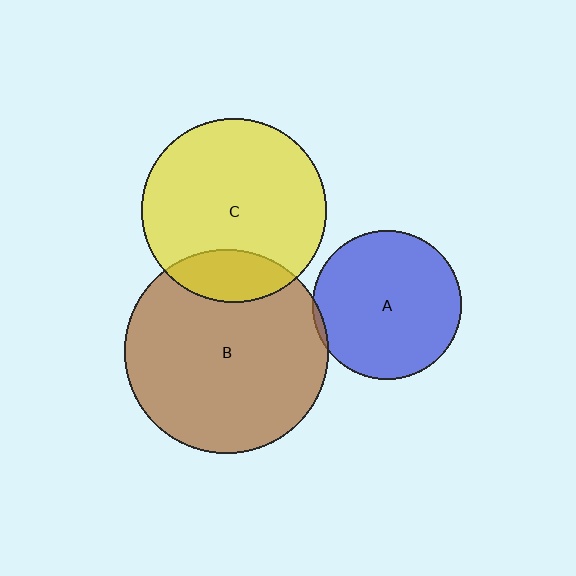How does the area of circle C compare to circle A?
Approximately 1.5 times.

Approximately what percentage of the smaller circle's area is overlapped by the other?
Approximately 20%.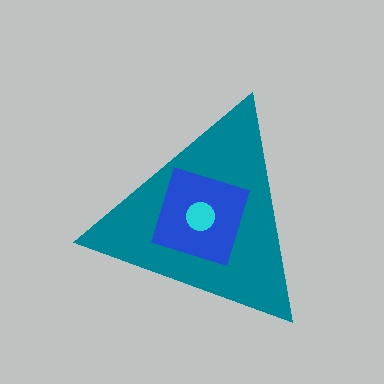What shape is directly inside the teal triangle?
The blue diamond.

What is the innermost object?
The cyan circle.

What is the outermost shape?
The teal triangle.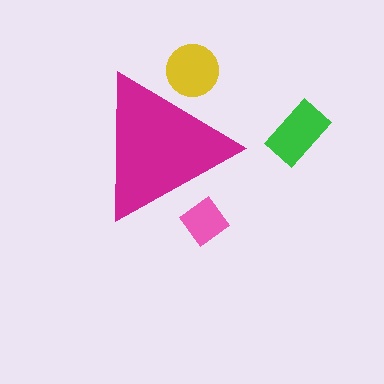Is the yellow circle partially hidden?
Yes, the yellow circle is partially hidden behind the magenta triangle.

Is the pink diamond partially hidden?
Yes, the pink diamond is partially hidden behind the magenta triangle.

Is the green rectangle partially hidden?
No, the green rectangle is fully visible.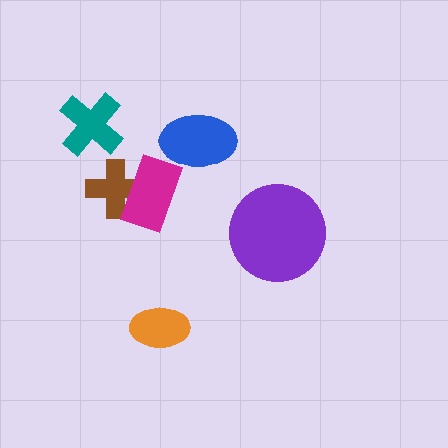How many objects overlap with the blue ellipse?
0 objects overlap with the blue ellipse.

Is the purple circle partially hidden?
No, no other shape covers it.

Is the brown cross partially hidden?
Yes, it is partially covered by another shape.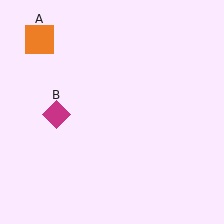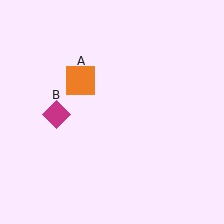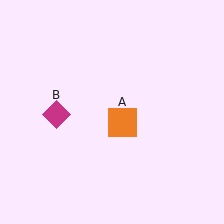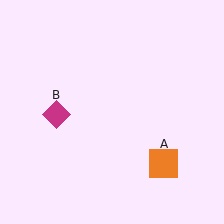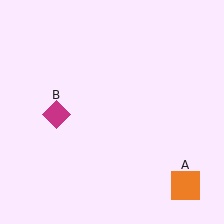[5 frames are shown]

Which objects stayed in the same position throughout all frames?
Magenta diamond (object B) remained stationary.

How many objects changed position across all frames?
1 object changed position: orange square (object A).